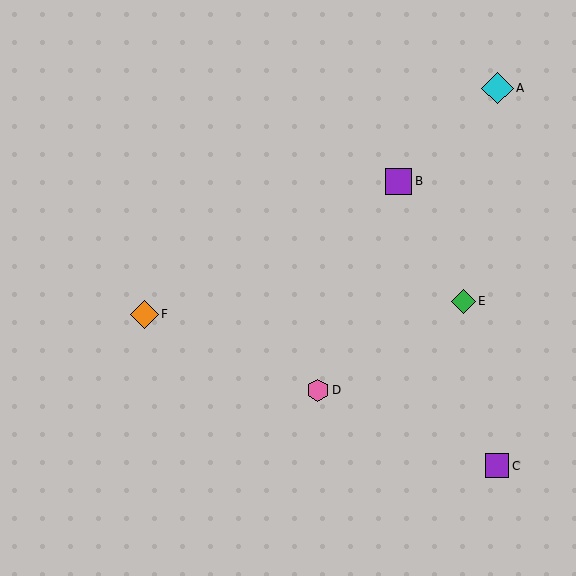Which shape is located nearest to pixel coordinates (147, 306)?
The orange diamond (labeled F) at (145, 314) is nearest to that location.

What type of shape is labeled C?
Shape C is a purple square.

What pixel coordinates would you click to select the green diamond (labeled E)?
Click at (463, 301) to select the green diamond E.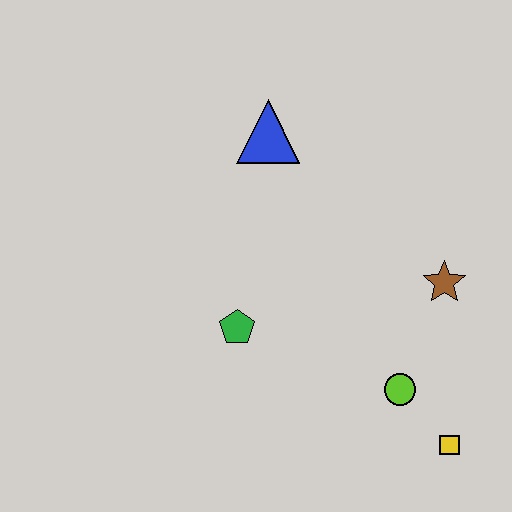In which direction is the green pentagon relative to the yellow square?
The green pentagon is to the left of the yellow square.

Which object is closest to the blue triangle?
The green pentagon is closest to the blue triangle.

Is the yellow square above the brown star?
No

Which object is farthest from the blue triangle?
The yellow square is farthest from the blue triangle.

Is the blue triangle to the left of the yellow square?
Yes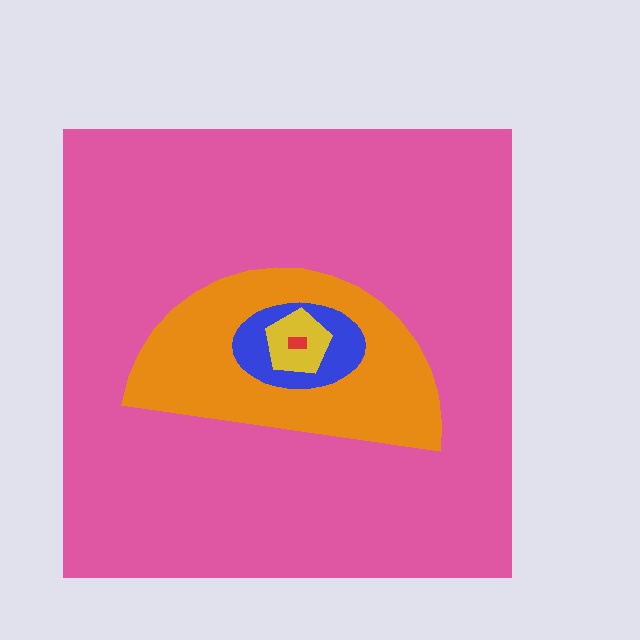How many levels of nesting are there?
5.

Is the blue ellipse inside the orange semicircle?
Yes.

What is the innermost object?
The red rectangle.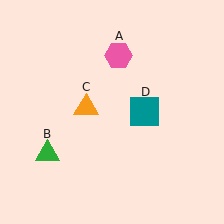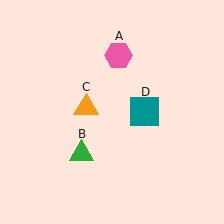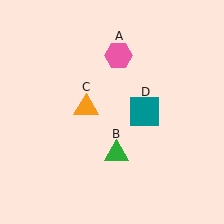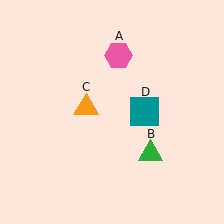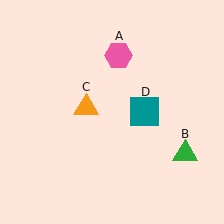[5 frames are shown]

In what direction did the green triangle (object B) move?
The green triangle (object B) moved right.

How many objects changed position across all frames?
1 object changed position: green triangle (object B).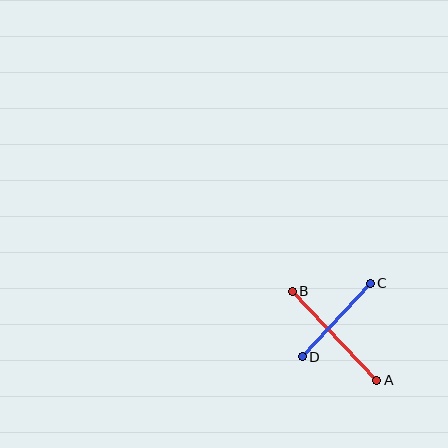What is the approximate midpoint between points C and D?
The midpoint is at approximately (336, 320) pixels.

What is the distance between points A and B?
The distance is approximately 123 pixels.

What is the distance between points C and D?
The distance is approximately 100 pixels.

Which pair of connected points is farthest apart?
Points A and B are farthest apart.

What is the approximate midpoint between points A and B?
The midpoint is at approximately (335, 336) pixels.